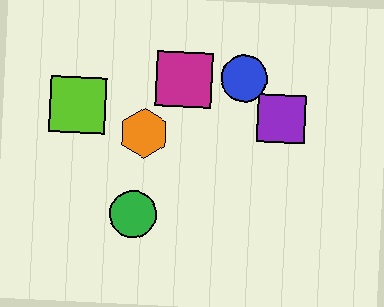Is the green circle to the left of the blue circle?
Yes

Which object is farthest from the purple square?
The lime square is farthest from the purple square.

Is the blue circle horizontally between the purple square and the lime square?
Yes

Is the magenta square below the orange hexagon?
No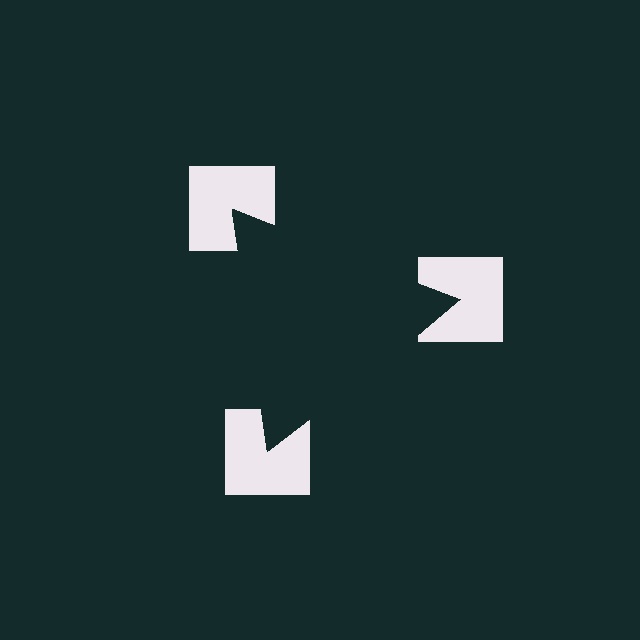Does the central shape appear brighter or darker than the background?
It typically appears slightly darker than the background, even though no actual brightness change is drawn.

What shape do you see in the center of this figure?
An illusory triangle — its edges are inferred from the aligned wedge cuts in the notched squares, not physically drawn.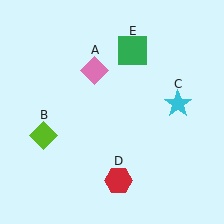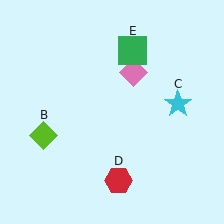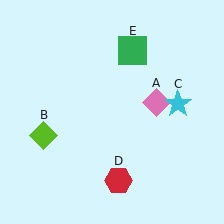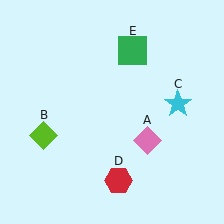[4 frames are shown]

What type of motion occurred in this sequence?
The pink diamond (object A) rotated clockwise around the center of the scene.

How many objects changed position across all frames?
1 object changed position: pink diamond (object A).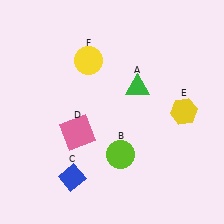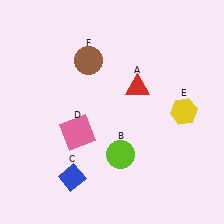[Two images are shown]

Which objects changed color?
A changed from green to red. F changed from yellow to brown.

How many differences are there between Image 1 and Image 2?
There are 2 differences between the two images.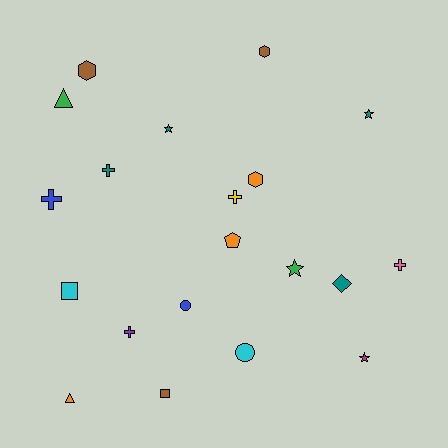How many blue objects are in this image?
There are 2 blue objects.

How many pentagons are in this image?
There is 1 pentagon.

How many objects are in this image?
There are 20 objects.